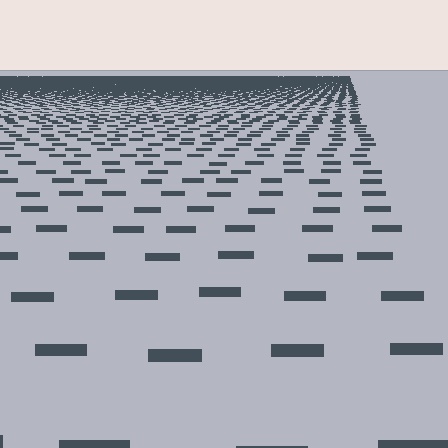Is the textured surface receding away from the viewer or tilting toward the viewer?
The surface is receding away from the viewer. Texture elements get smaller and denser toward the top.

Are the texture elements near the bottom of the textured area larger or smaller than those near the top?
Larger. Near the bottom, elements are closer to the viewer and appear at a bigger on-screen size.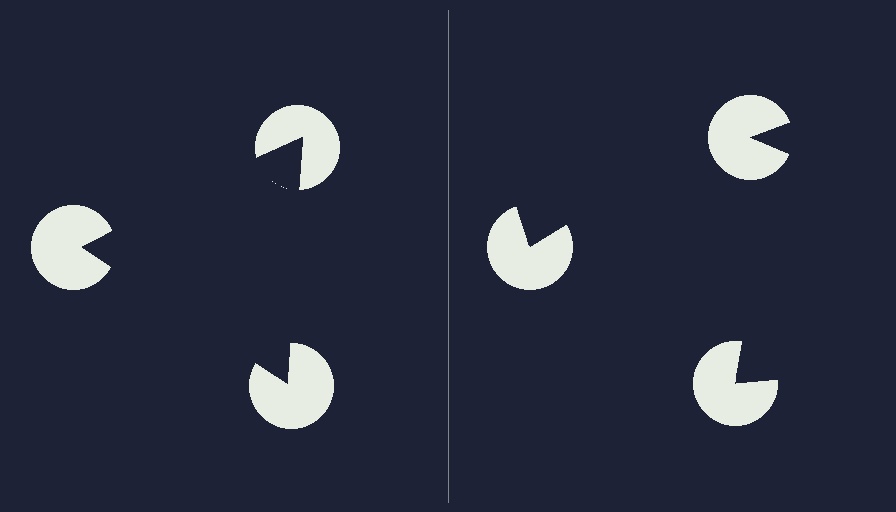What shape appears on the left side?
An illusory triangle.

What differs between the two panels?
The pac-man discs are positioned identically on both sides; only the wedge orientations differ. On the left they align to a triangle; on the right they are misaligned.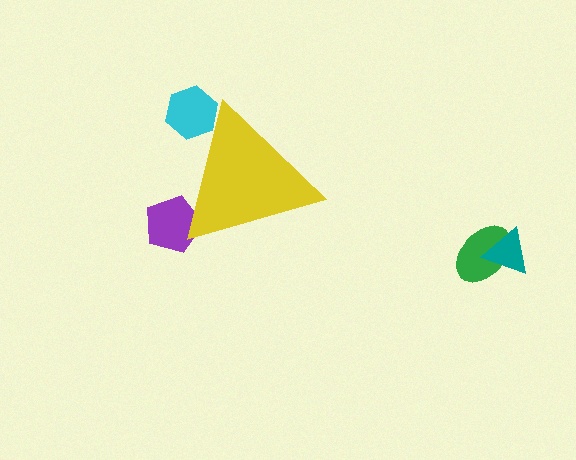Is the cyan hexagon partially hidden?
Yes, the cyan hexagon is partially hidden behind the yellow triangle.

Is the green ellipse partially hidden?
No, the green ellipse is fully visible.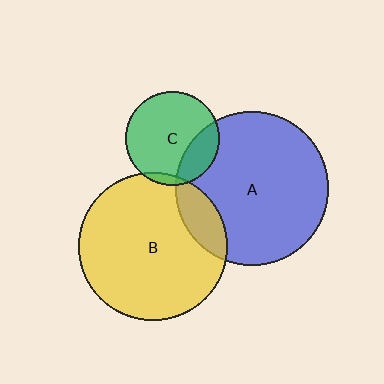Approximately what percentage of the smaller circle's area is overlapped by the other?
Approximately 5%.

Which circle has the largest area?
Circle A (blue).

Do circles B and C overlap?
Yes.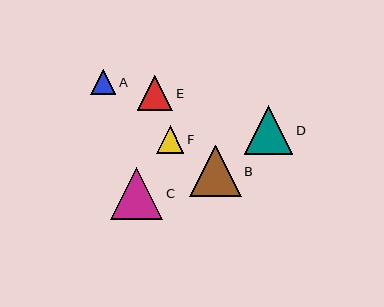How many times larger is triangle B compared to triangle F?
Triangle B is approximately 1.9 times the size of triangle F.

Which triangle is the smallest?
Triangle A is the smallest with a size of approximately 25 pixels.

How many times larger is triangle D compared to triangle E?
Triangle D is approximately 1.4 times the size of triangle E.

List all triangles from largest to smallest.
From largest to smallest: C, B, D, E, F, A.